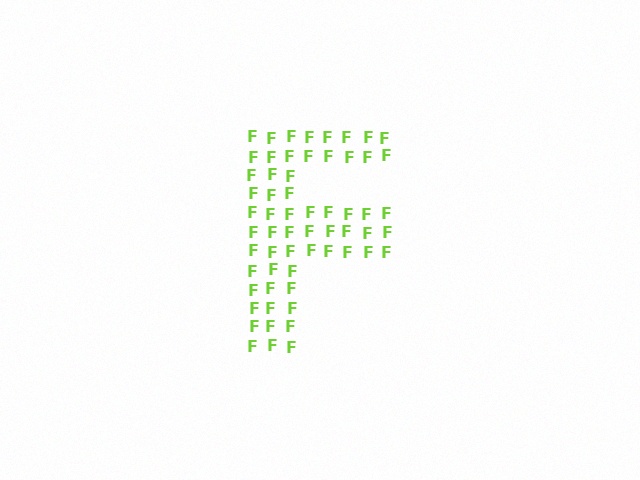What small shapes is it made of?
It is made of small letter F's.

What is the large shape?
The large shape is the letter F.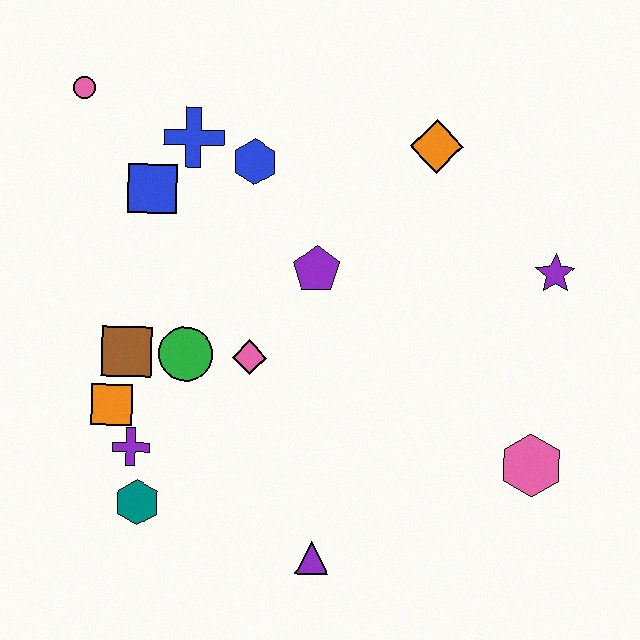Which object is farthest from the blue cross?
The pink hexagon is farthest from the blue cross.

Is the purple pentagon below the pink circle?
Yes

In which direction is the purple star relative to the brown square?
The purple star is to the right of the brown square.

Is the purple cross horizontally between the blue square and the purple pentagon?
No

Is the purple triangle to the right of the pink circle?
Yes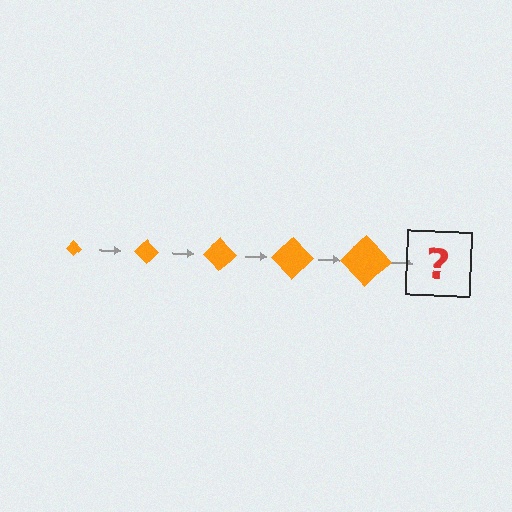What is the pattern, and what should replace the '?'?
The pattern is that the diamond gets progressively larger each step. The '?' should be an orange diamond, larger than the previous one.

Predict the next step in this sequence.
The next step is an orange diamond, larger than the previous one.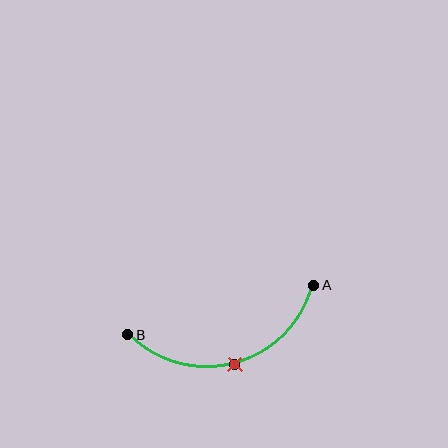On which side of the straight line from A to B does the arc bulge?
The arc bulges below the straight line connecting A and B.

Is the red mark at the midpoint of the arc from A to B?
Yes. The red mark lies on the arc at equal arc-length from both A and B — it is the arc midpoint.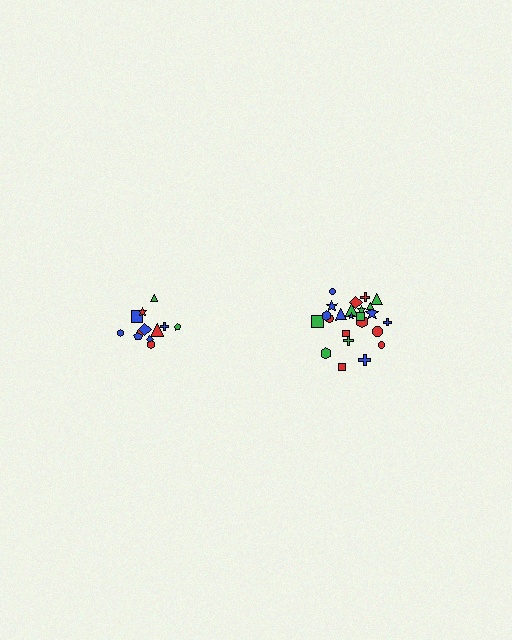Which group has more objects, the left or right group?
The right group.